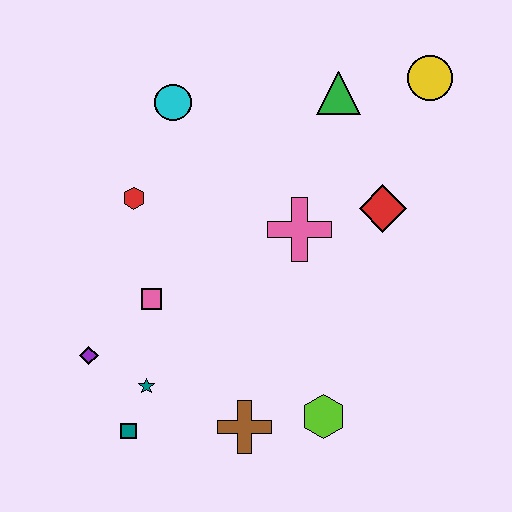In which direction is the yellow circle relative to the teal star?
The yellow circle is above the teal star.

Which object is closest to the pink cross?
The red diamond is closest to the pink cross.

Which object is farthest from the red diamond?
The teal square is farthest from the red diamond.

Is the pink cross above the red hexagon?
No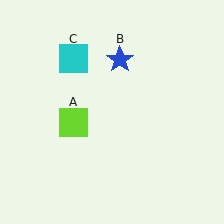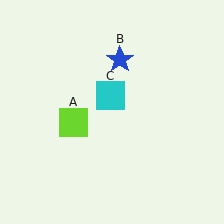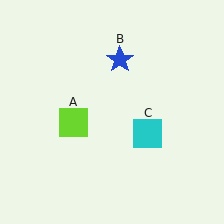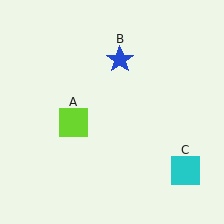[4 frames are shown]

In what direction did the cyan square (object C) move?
The cyan square (object C) moved down and to the right.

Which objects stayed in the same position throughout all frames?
Lime square (object A) and blue star (object B) remained stationary.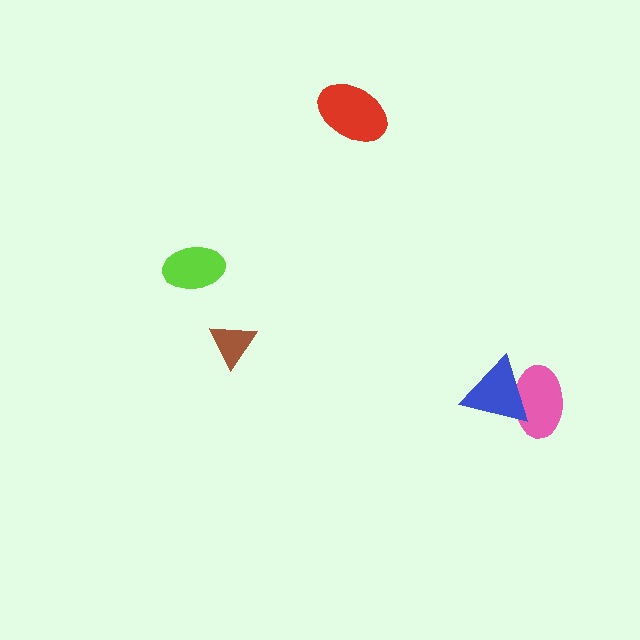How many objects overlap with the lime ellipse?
0 objects overlap with the lime ellipse.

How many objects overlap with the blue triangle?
1 object overlaps with the blue triangle.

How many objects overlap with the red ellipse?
0 objects overlap with the red ellipse.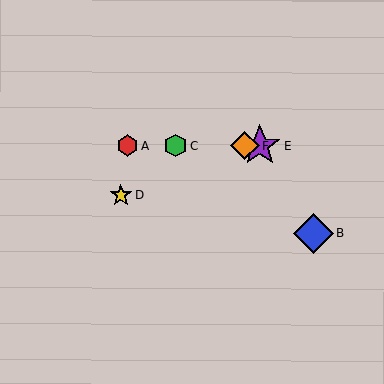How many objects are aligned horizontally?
4 objects (A, C, E, F) are aligned horizontally.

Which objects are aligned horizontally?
Objects A, C, E, F are aligned horizontally.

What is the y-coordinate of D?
Object D is at y≈195.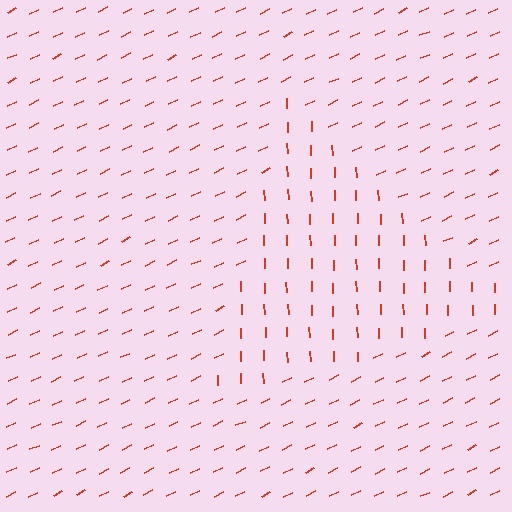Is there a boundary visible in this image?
Yes, there is a texture boundary formed by a change in line orientation.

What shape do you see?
I see a triangle.